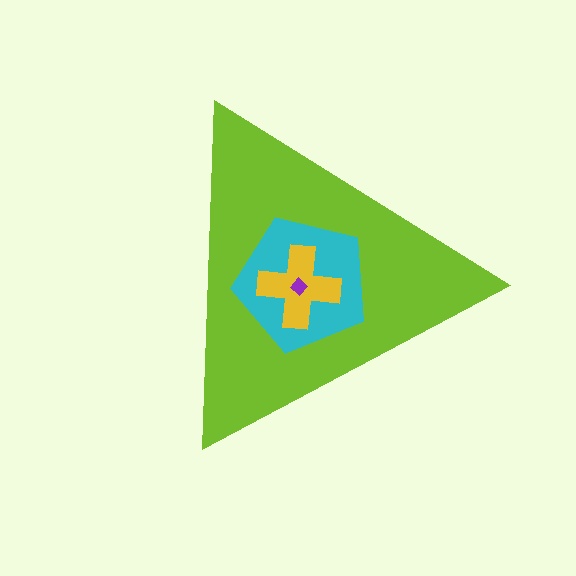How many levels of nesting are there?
4.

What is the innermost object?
The purple diamond.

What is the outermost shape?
The lime triangle.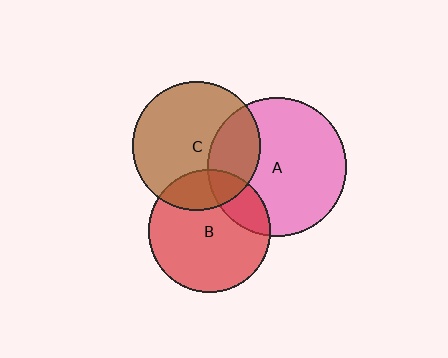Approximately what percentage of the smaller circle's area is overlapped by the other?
Approximately 30%.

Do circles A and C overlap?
Yes.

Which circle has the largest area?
Circle A (pink).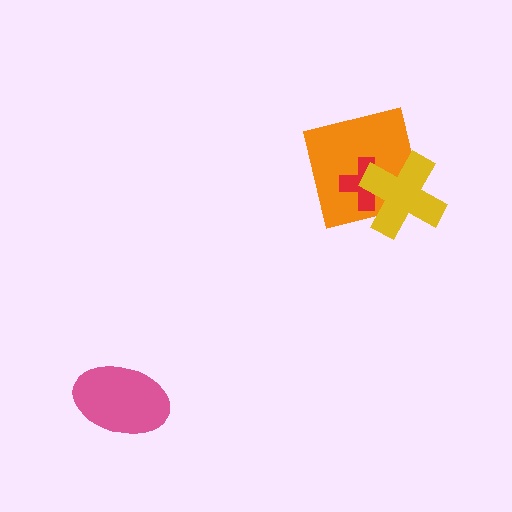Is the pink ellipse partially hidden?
No, no other shape covers it.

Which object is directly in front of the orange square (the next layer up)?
The red cross is directly in front of the orange square.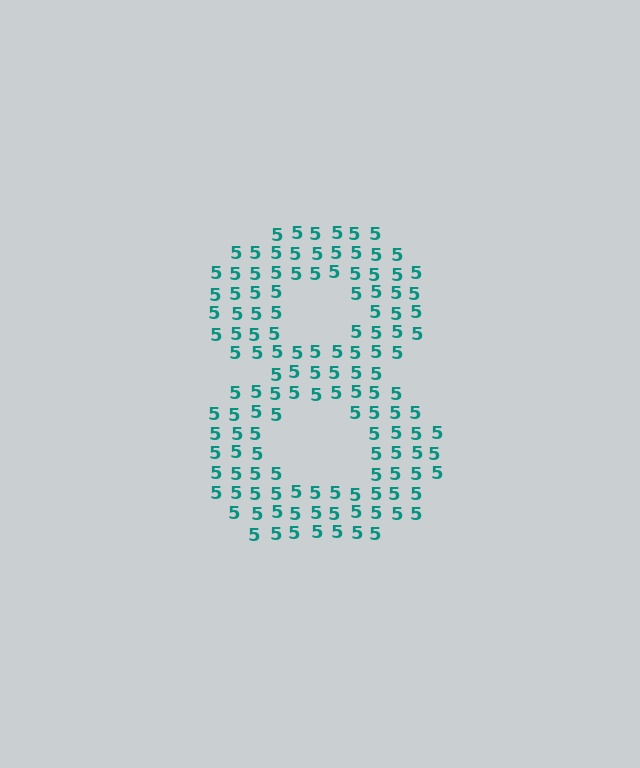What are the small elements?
The small elements are digit 5's.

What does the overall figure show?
The overall figure shows the digit 8.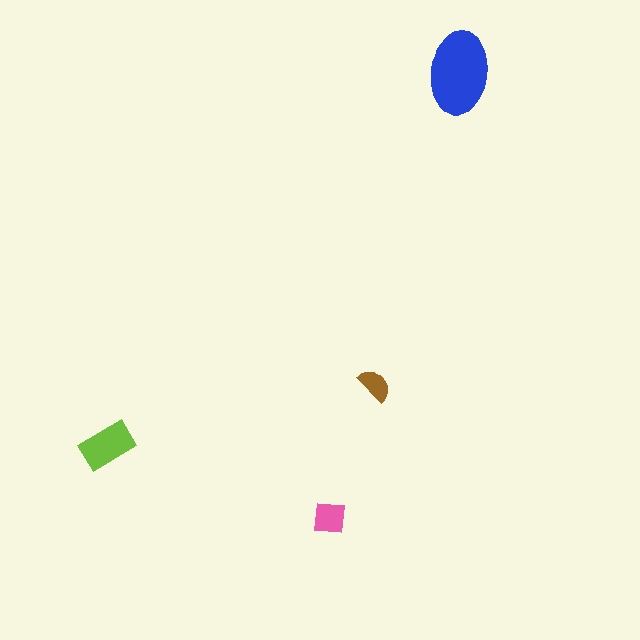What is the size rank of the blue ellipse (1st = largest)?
1st.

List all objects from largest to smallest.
The blue ellipse, the lime rectangle, the pink square, the brown semicircle.